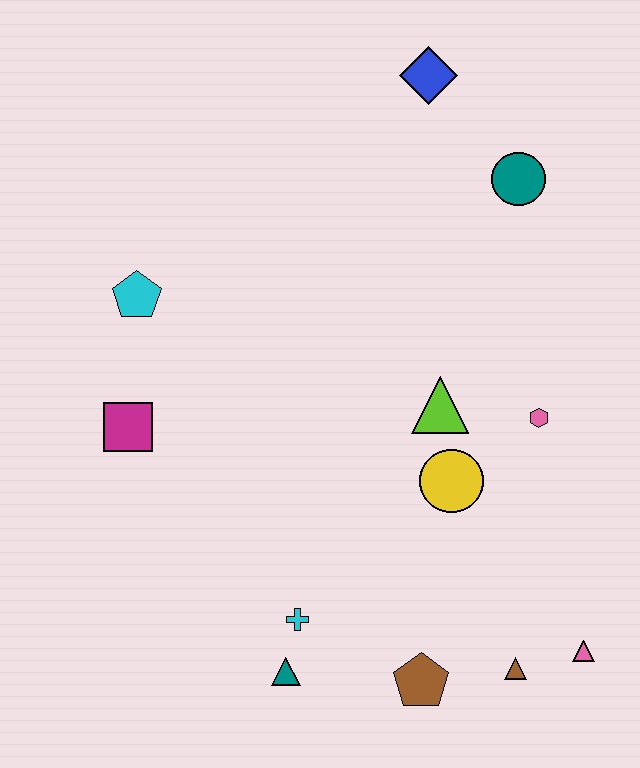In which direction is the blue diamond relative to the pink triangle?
The blue diamond is above the pink triangle.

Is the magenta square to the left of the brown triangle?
Yes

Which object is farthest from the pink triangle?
The blue diamond is farthest from the pink triangle.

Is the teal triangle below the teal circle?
Yes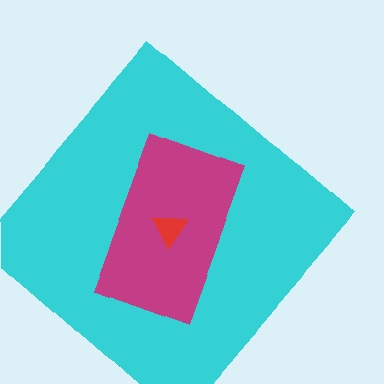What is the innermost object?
The red triangle.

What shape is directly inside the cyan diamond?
The magenta rectangle.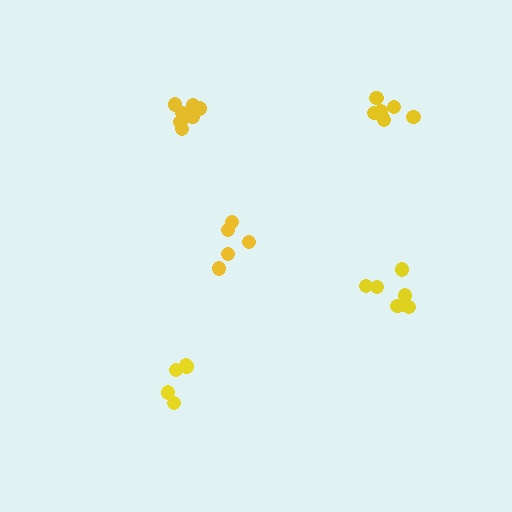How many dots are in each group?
Group 1: 8 dots, Group 2: 5 dots, Group 3: 5 dots, Group 4: 7 dots, Group 5: 7 dots (32 total).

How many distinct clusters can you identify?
There are 5 distinct clusters.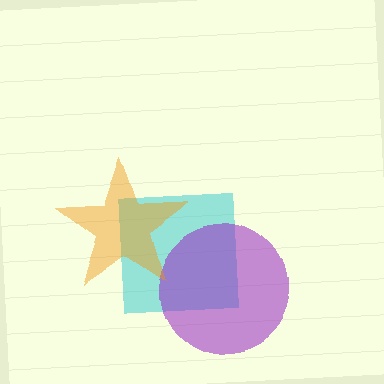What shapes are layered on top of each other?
The layered shapes are: a cyan square, a purple circle, an orange star.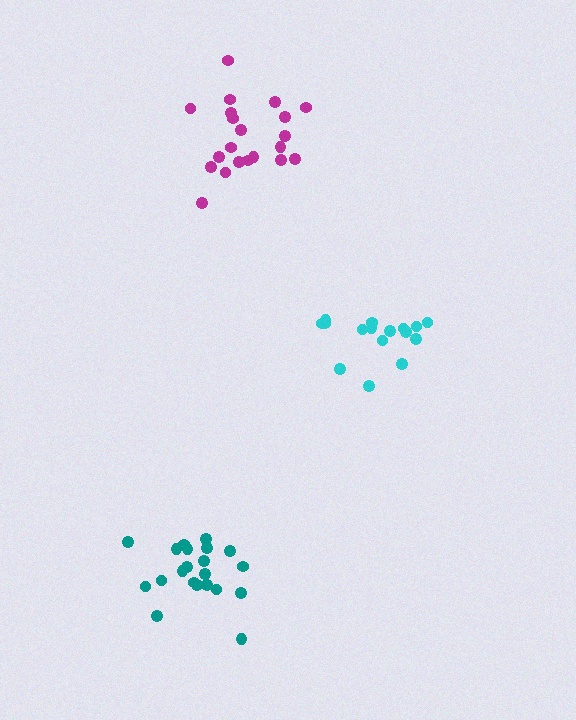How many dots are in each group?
Group 1: 16 dots, Group 2: 21 dots, Group 3: 21 dots (58 total).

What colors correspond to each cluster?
The clusters are colored: cyan, magenta, teal.